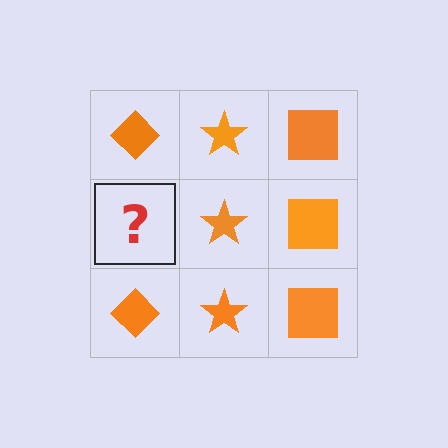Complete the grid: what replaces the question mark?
The question mark should be replaced with an orange diamond.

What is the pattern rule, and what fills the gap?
The rule is that each column has a consistent shape. The gap should be filled with an orange diamond.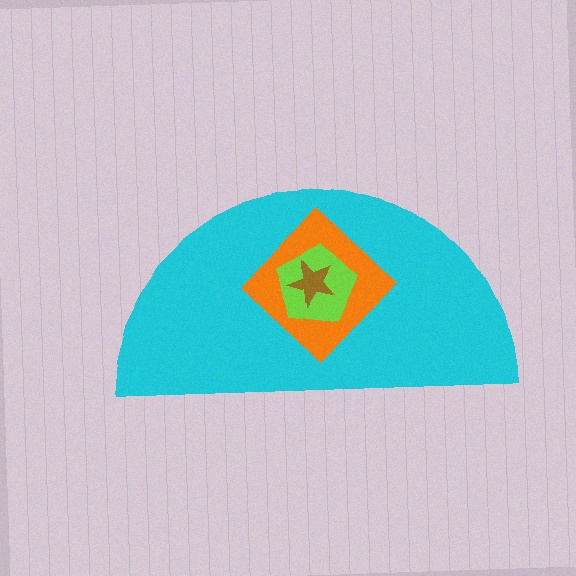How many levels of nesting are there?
4.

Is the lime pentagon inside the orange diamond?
Yes.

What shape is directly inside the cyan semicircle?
The orange diamond.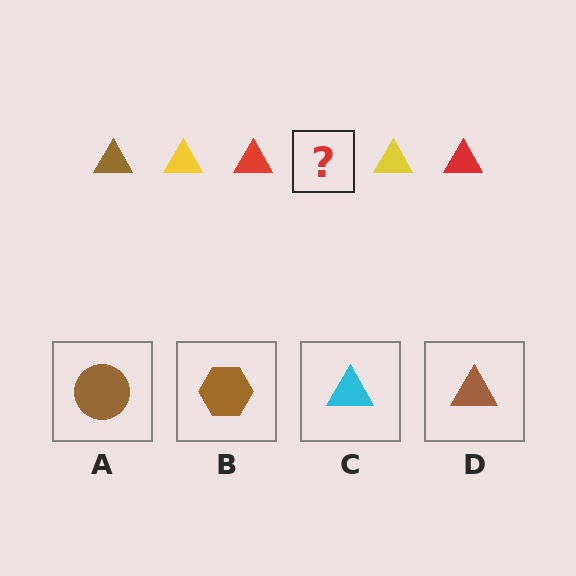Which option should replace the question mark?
Option D.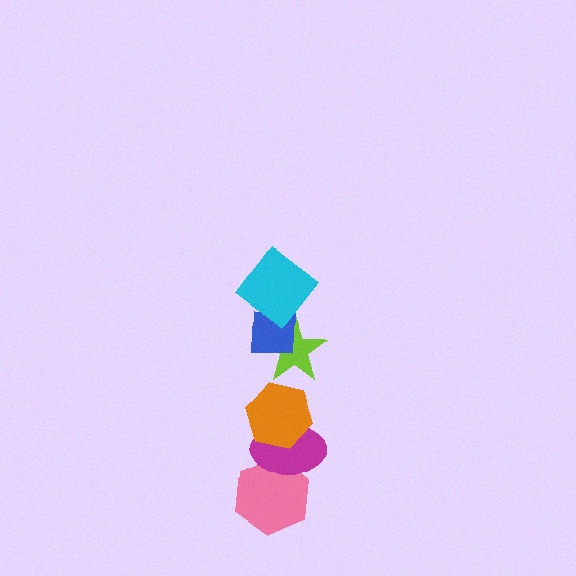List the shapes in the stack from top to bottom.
From top to bottom: the cyan diamond, the blue square, the lime star, the orange hexagon, the magenta ellipse, the pink hexagon.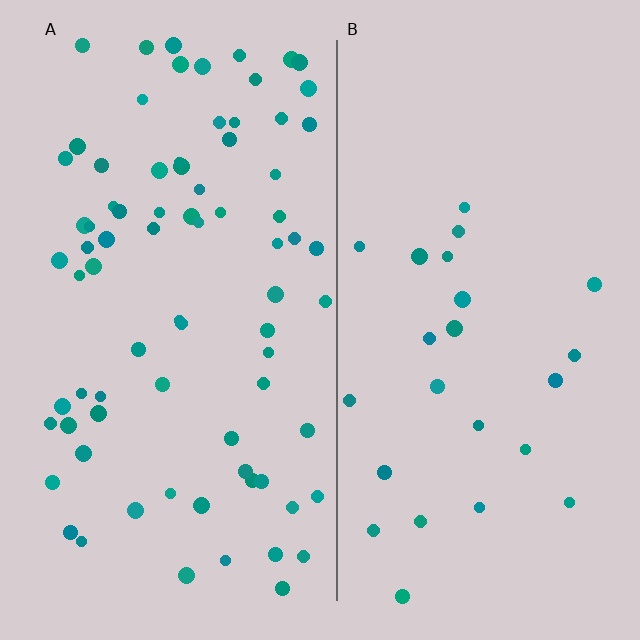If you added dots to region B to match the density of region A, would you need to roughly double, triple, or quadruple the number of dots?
Approximately triple.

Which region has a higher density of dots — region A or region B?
A (the left).